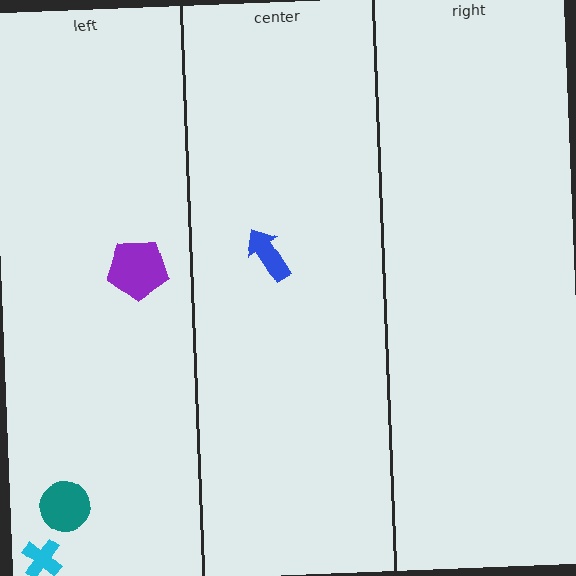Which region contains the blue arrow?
The center region.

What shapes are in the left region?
The cyan cross, the purple pentagon, the teal circle.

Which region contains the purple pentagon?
The left region.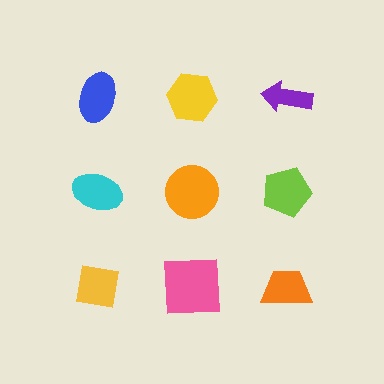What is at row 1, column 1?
A blue ellipse.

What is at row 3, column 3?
An orange trapezoid.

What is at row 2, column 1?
A cyan ellipse.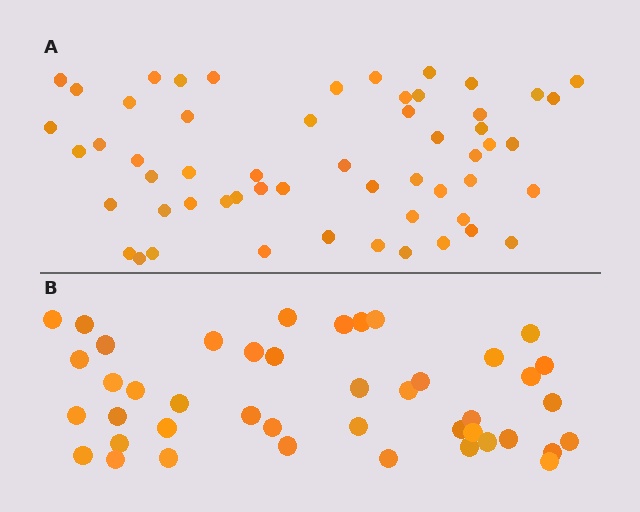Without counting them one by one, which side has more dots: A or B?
Region A (the top region) has more dots.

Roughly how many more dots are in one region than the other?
Region A has approximately 15 more dots than region B.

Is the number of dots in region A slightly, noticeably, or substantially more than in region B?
Region A has noticeably more, but not dramatically so. The ratio is roughly 1.3 to 1.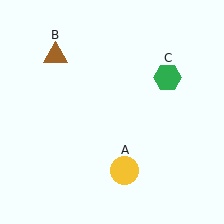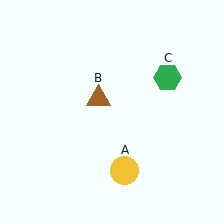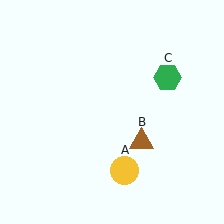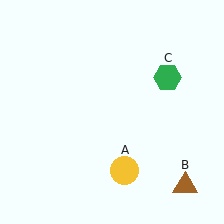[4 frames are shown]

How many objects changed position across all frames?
1 object changed position: brown triangle (object B).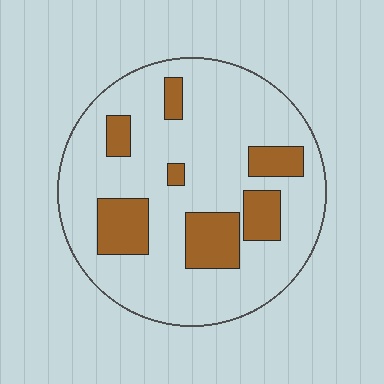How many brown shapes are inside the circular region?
7.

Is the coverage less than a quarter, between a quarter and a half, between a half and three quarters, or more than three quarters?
Less than a quarter.